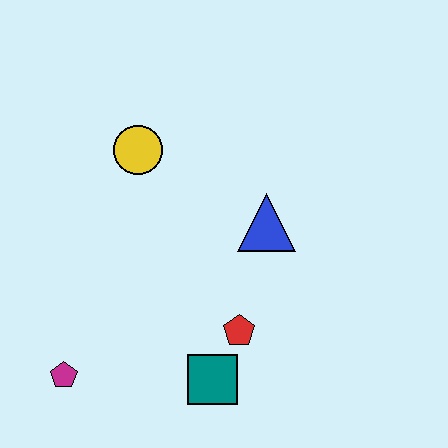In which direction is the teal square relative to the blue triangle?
The teal square is below the blue triangle.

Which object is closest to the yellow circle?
The blue triangle is closest to the yellow circle.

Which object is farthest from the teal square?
The yellow circle is farthest from the teal square.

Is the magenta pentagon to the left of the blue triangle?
Yes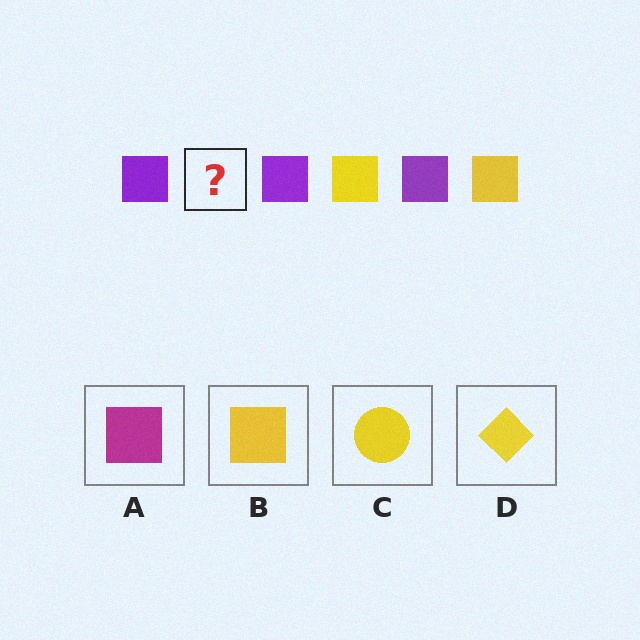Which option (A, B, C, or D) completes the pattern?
B.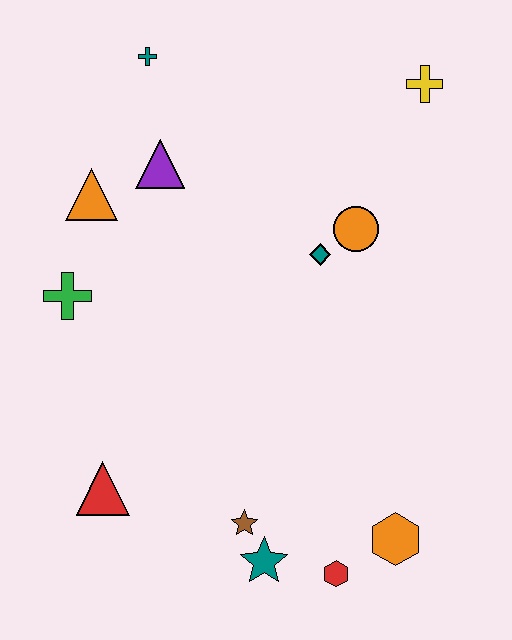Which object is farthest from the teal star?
The teal cross is farthest from the teal star.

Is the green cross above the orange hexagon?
Yes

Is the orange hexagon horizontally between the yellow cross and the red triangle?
Yes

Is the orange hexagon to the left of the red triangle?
No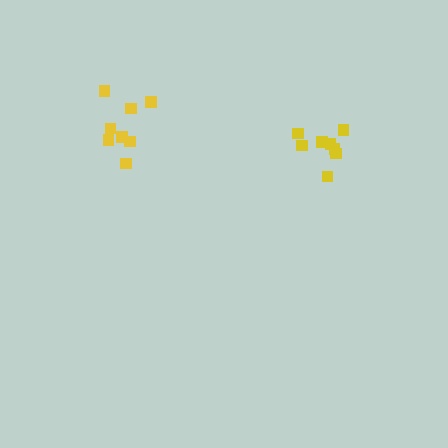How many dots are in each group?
Group 1: 8 dots, Group 2: 8 dots (16 total).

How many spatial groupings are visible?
There are 2 spatial groupings.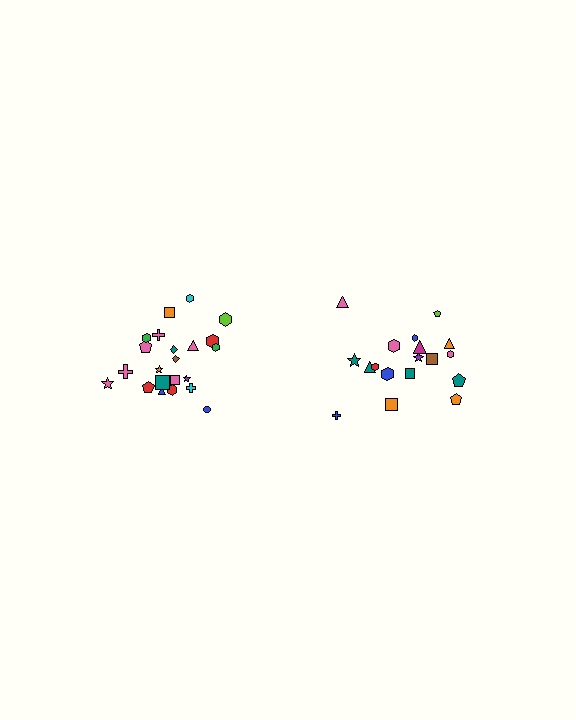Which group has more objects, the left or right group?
The left group.